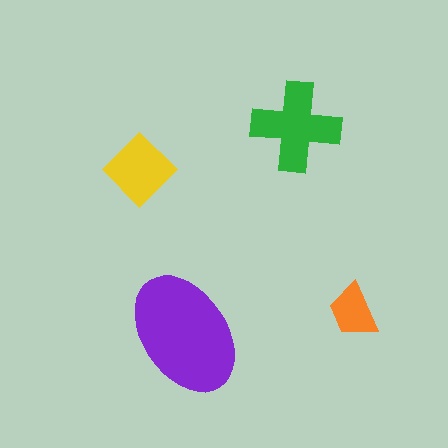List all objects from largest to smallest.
The purple ellipse, the green cross, the yellow diamond, the orange trapezoid.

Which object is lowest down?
The purple ellipse is bottommost.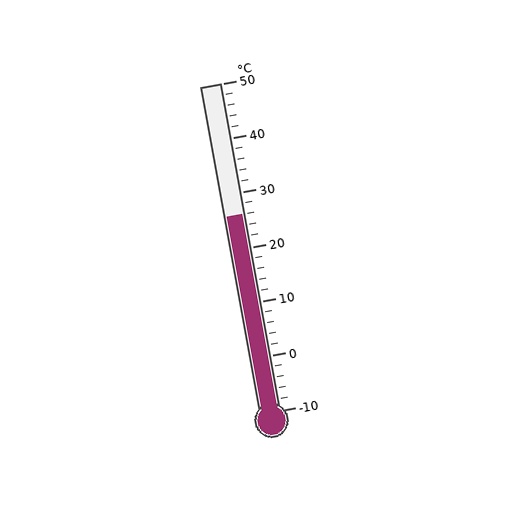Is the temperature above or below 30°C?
The temperature is below 30°C.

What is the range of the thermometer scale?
The thermometer scale ranges from -10°C to 50°C.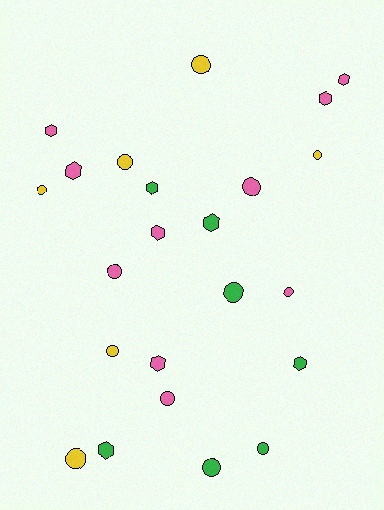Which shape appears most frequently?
Circle, with 13 objects.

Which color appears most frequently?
Pink, with 10 objects.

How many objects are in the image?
There are 23 objects.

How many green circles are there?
There are 3 green circles.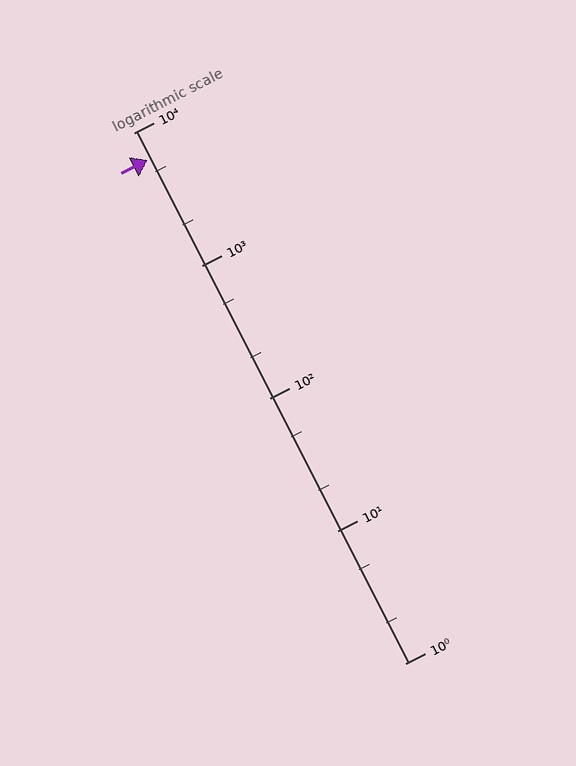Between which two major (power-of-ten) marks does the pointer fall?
The pointer is between 1000 and 10000.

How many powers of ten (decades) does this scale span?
The scale spans 4 decades, from 1 to 10000.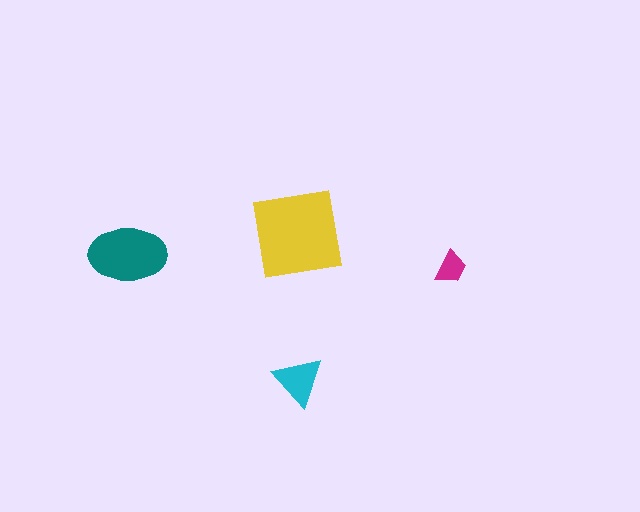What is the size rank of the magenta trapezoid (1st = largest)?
4th.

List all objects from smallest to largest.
The magenta trapezoid, the cyan triangle, the teal ellipse, the yellow square.